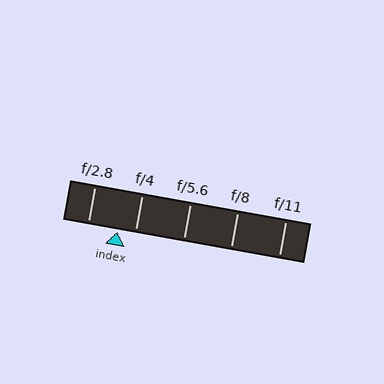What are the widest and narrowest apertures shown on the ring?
The widest aperture shown is f/2.8 and the narrowest is f/11.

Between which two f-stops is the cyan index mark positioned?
The index mark is between f/2.8 and f/4.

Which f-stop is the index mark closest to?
The index mark is closest to f/4.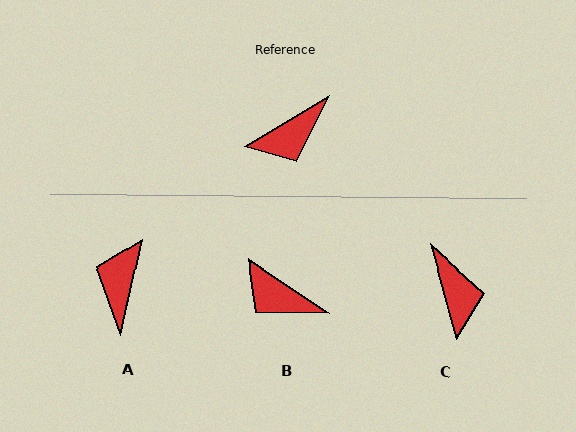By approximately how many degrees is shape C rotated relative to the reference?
Approximately 75 degrees counter-clockwise.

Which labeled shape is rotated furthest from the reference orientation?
A, about 133 degrees away.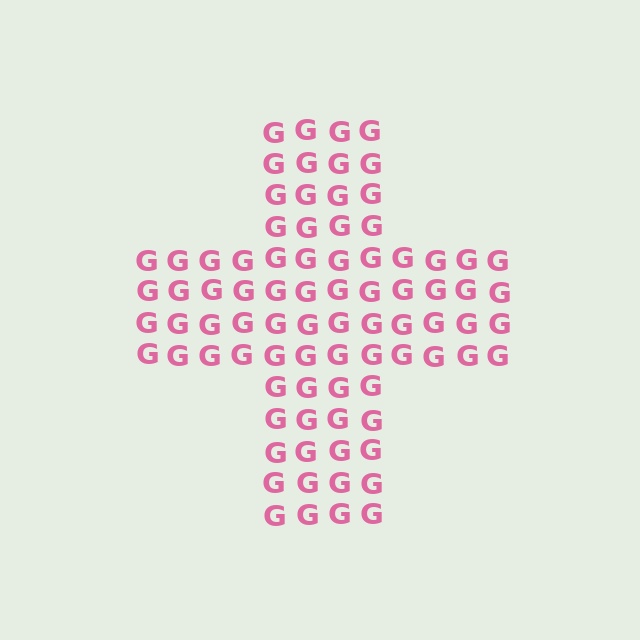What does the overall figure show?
The overall figure shows a cross.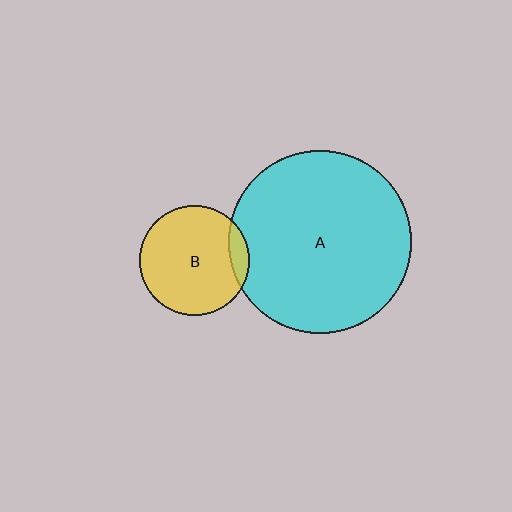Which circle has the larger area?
Circle A (cyan).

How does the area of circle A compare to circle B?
Approximately 2.7 times.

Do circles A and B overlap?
Yes.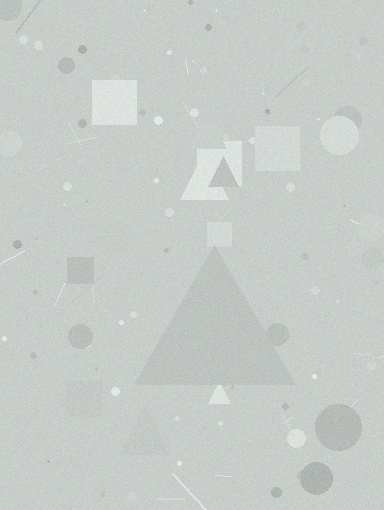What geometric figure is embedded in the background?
A triangle is embedded in the background.